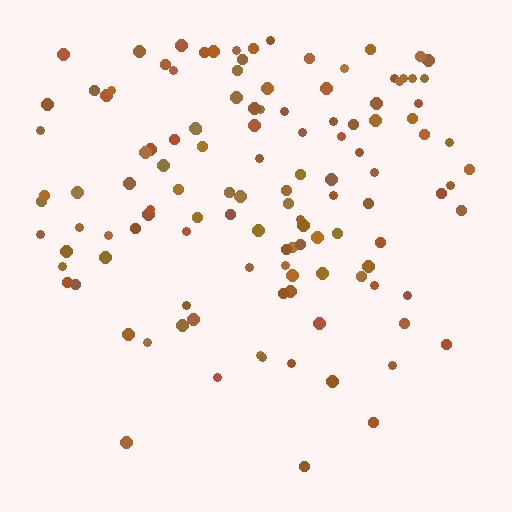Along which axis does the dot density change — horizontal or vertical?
Vertical.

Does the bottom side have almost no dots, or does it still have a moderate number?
Still a moderate number, just noticeably fewer than the top.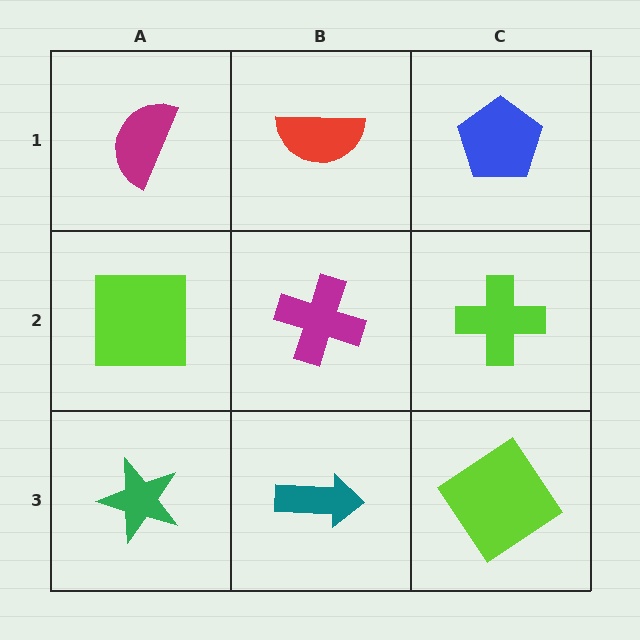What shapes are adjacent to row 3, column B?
A magenta cross (row 2, column B), a green star (row 3, column A), a lime diamond (row 3, column C).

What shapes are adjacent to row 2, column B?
A red semicircle (row 1, column B), a teal arrow (row 3, column B), a lime square (row 2, column A), a lime cross (row 2, column C).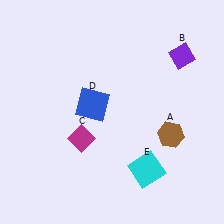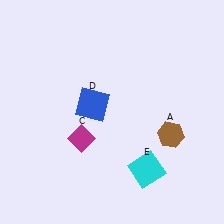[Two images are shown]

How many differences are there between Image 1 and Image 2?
There is 1 difference between the two images.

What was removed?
The purple diamond (B) was removed in Image 2.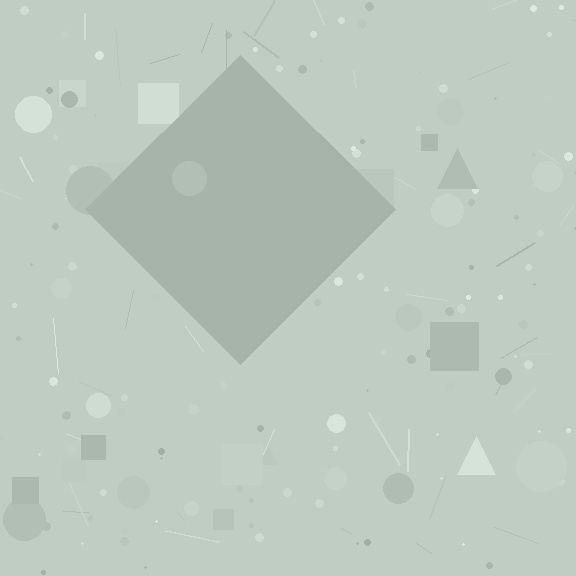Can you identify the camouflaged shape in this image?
The camouflaged shape is a diamond.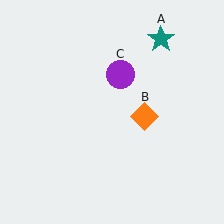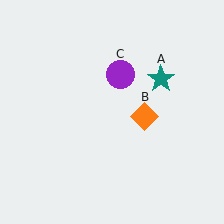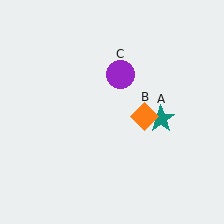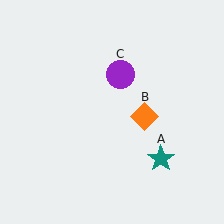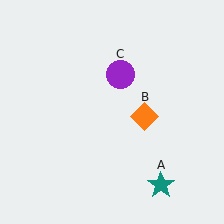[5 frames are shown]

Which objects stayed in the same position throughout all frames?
Orange diamond (object B) and purple circle (object C) remained stationary.